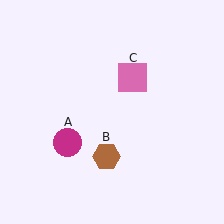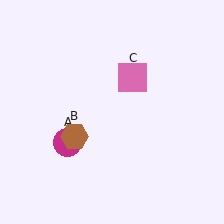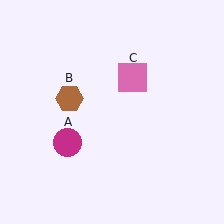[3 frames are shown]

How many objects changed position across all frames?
1 object changed position: brown hexagon (object B).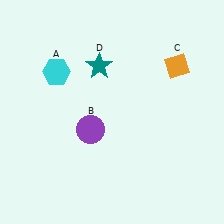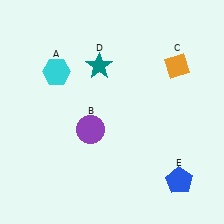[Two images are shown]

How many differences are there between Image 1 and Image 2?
There is 1 difference between the two images.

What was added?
A blue pentagon (E) was added in Image 2.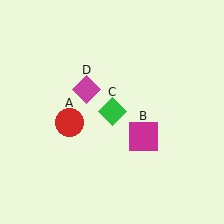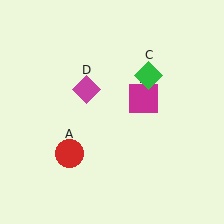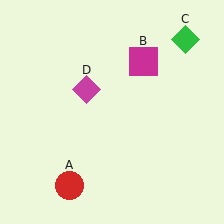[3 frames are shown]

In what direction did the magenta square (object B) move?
The magenta square (object B) moved up.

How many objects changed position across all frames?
3 objects changed position: red circle (object A), magenta square (object B), green diamond (object C).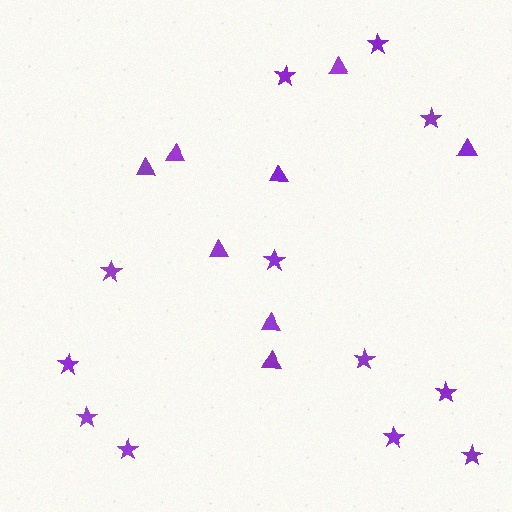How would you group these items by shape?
There are 2 groups: one group of triangles (8) and one group of stars (12).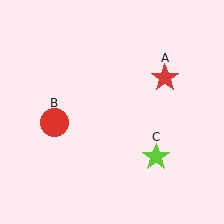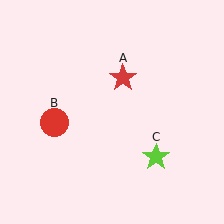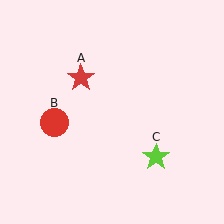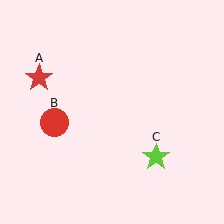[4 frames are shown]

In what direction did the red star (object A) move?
The red star (object A) moved left.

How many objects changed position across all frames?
1 object changed position: red star (object A).